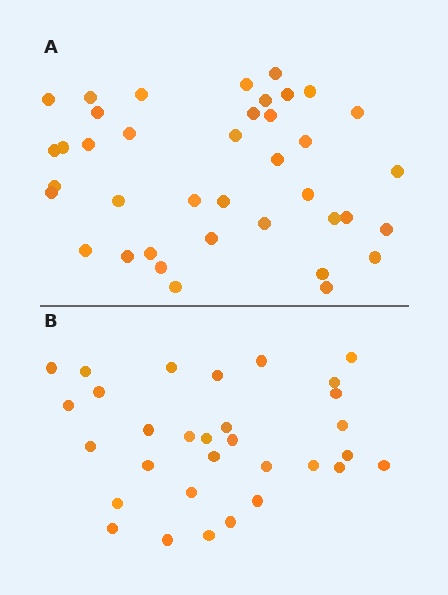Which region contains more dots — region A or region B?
Region A (the top region) has more dots.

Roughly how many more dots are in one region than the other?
Region A has roughly 8 or so more dots than region B.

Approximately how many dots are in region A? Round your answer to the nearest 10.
About 40 dots. (The exact count is 39, which rounds to 40.)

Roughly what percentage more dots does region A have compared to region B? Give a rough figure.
About 25% more.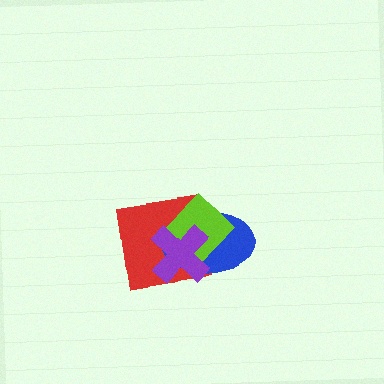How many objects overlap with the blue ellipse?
3 objects overlap with the blue ellipse.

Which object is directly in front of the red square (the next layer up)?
The blue ellipse is directly in front of the red square.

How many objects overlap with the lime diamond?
3 objects overlap with the lime diamond.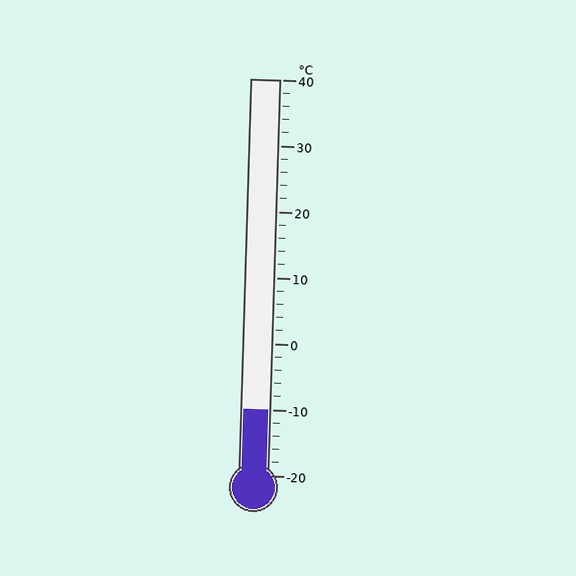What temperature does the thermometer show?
The thermometer shows approximately -10°C.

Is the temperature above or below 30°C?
The temperature is below 30°C.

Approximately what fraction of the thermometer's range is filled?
The thermometer is filled to approximately 15% of its range.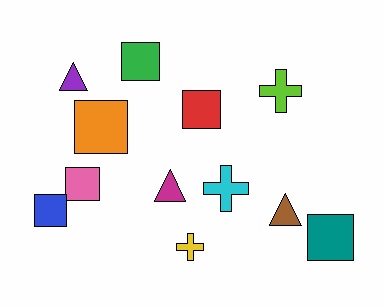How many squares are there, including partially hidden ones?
There are 6 squares.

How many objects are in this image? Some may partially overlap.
There are 12 objects.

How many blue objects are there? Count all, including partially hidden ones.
There is 1 blue object.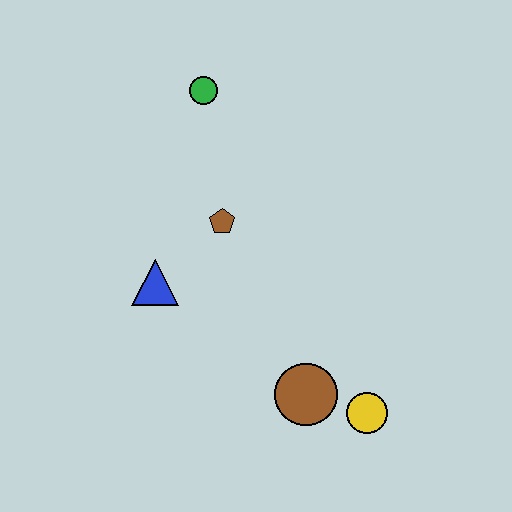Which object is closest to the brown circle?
The yellow circle is closest to the brown circle.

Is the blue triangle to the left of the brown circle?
Yes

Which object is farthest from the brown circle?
The green circle is farthest from the brown circle.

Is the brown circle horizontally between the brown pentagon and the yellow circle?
Yes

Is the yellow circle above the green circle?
No